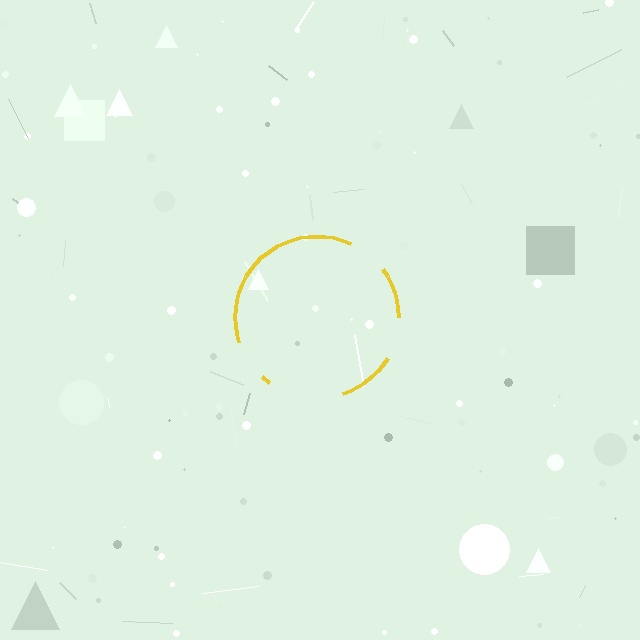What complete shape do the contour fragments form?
The contour fragments form a circle.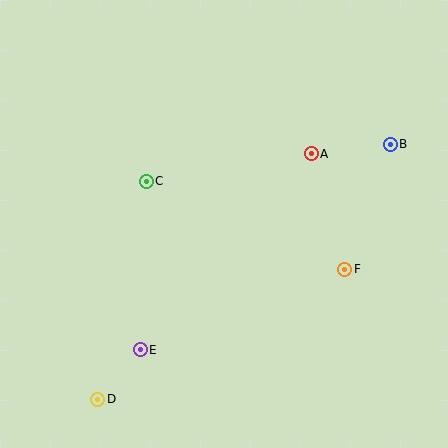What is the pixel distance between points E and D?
The distance between E and D is 65 pixels.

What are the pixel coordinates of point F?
Point F is at (345, 269).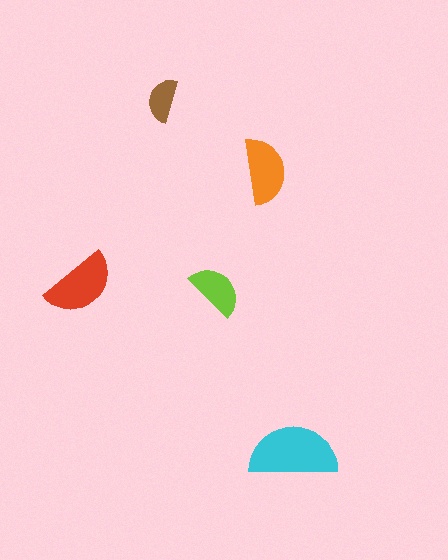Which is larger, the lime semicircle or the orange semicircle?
The orange one.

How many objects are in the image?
There are 5 objects in the image.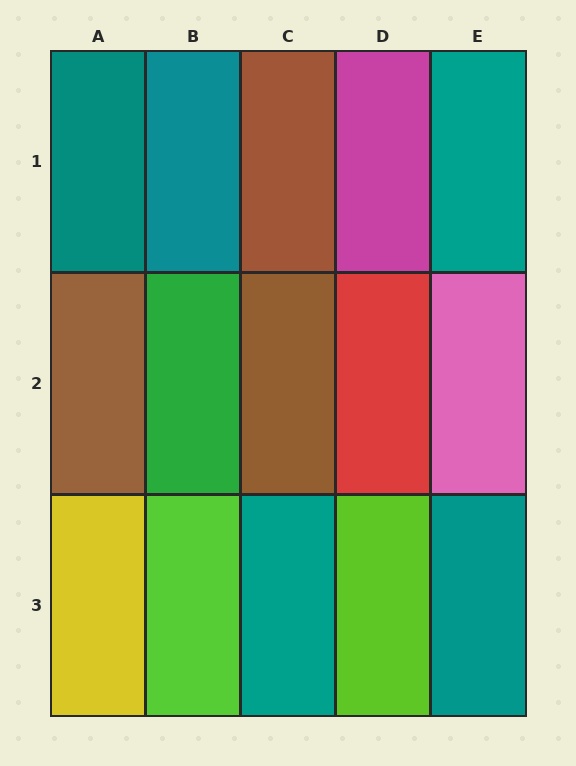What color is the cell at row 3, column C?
Teal.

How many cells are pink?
1 cell is pink.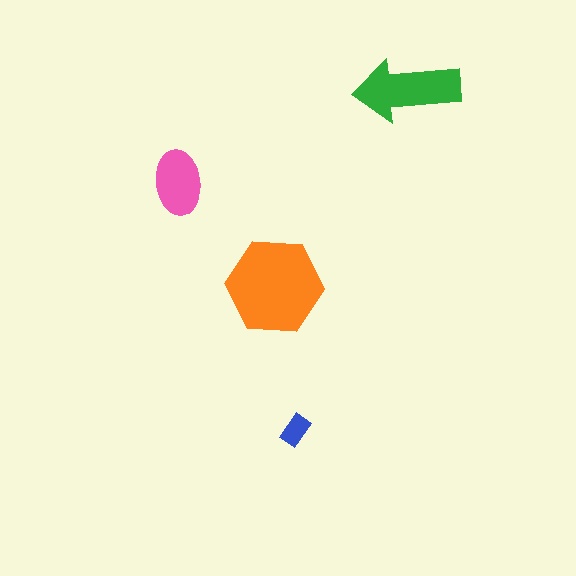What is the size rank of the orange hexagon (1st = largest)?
1st.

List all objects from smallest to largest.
The blue rectangle, the pink ellipse, the green arrow, the orange hexagon.